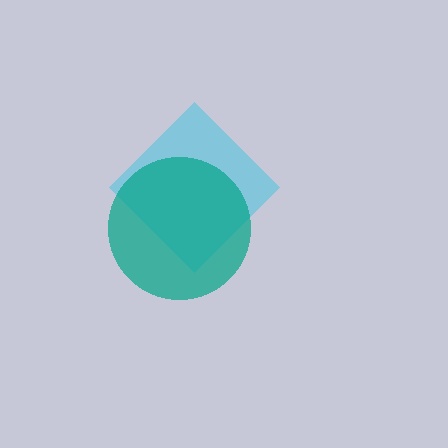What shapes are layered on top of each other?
The layered shapes are: a cyan diamond, a teal circle.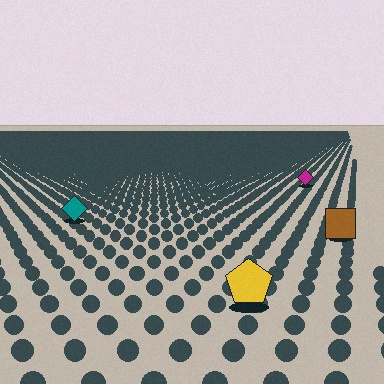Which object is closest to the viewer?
The yellow pentagon is closest. The texture marks near it are larger and more spread out.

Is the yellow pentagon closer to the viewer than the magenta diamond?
Yes. The yellow pentagon is closer — you can tell from the texture gradient: the ground texture is coarser near it.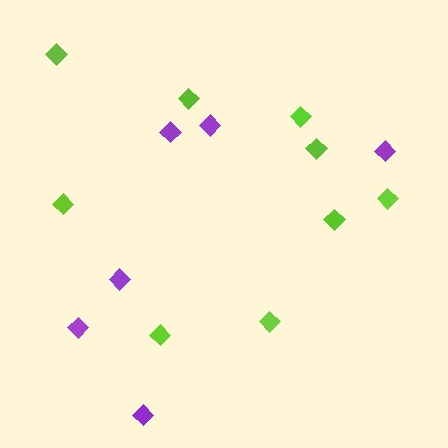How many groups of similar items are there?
There are 2 groups: one group of purple diamonds (6) and one group of lime diamonds (9).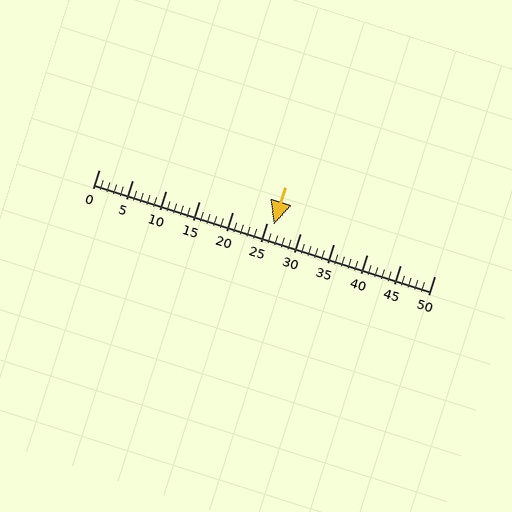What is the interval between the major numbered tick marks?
The major tick marks are spaced 5 units apart.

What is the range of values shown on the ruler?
The ruler shows values from 0 to 50.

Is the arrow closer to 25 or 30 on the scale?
The arrow is closer to 25.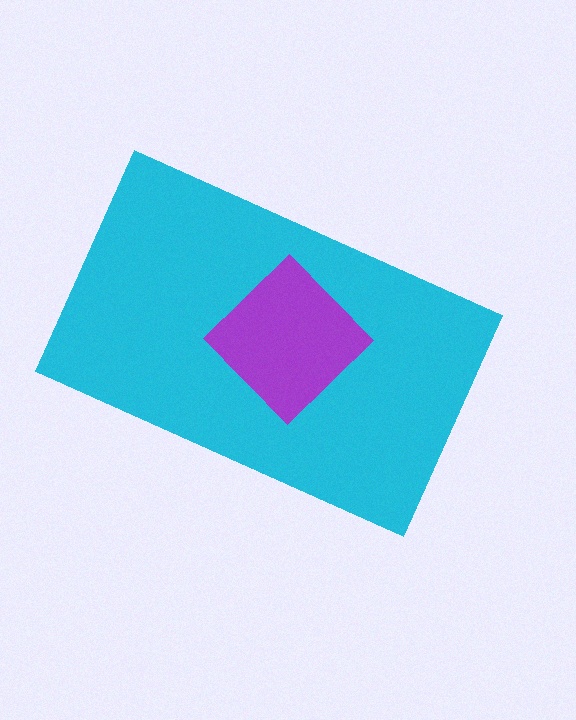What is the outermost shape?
The cyan rectangle.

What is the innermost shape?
The purple diamond.